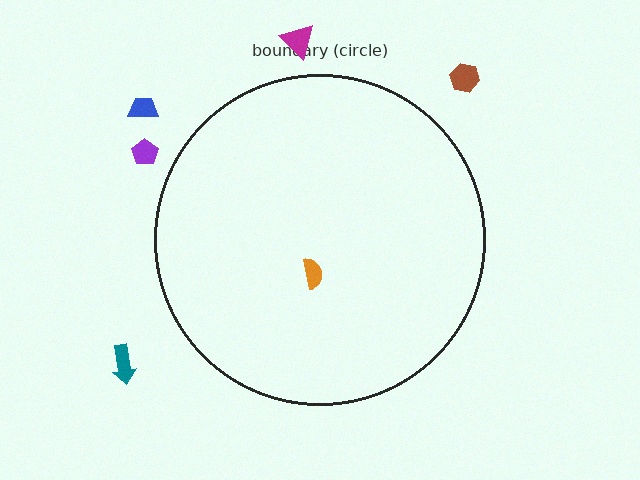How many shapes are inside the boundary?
1 inside, 5 outside.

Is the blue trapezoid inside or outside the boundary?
Outside.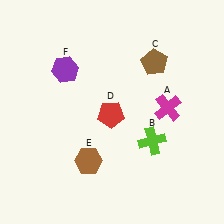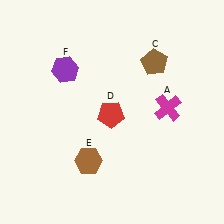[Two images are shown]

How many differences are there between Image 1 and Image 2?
There is 1 difference between the two images.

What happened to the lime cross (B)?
The lime cross (B) was removed in Image 2. It was in the bottom-right area of Image 1.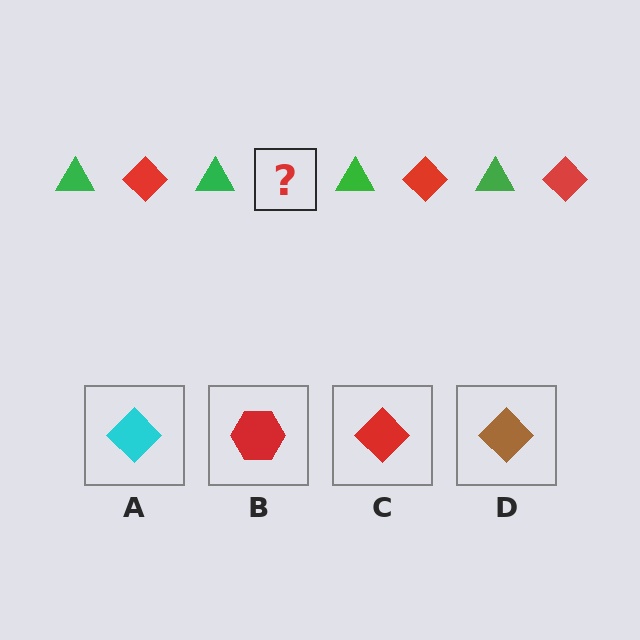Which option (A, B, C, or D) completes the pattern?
C.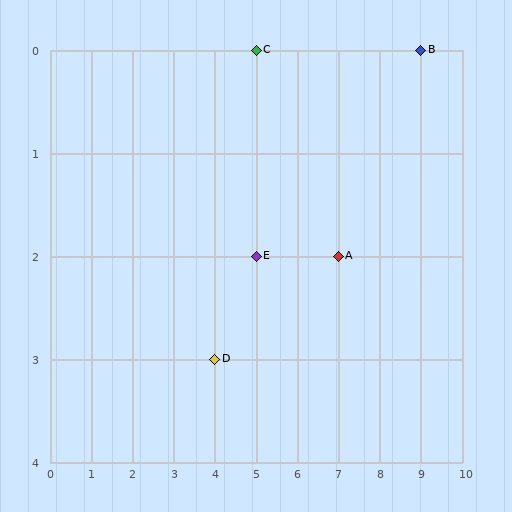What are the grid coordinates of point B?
Point B is at grid coordinates (9, 0).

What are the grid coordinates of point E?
Point E is at grid coordinates (5, 2).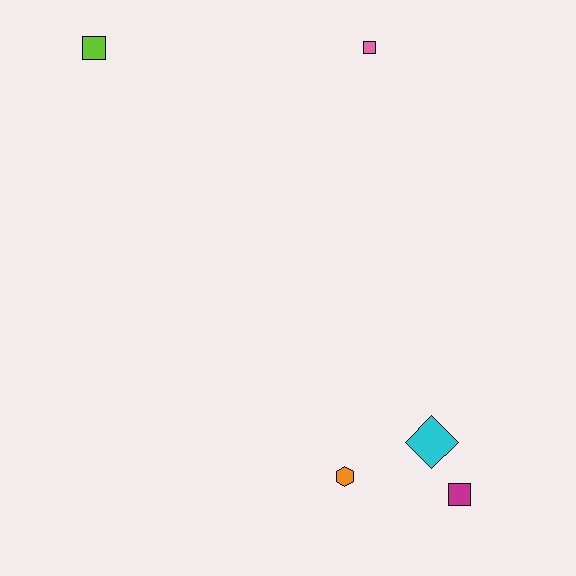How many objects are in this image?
There are 5 objects.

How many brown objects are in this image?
There are no brown objects.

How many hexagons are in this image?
There is 1 hexagon.